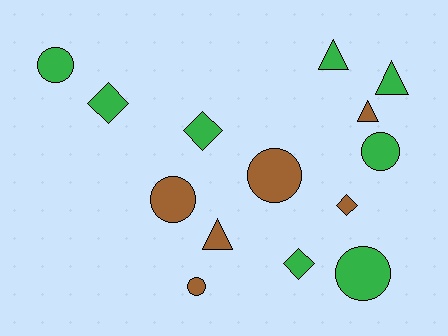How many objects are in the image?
There are 14 objects.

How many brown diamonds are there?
There is 1 brown diamond.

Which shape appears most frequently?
Circle, with 6 objects.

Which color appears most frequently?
Green, with 8 objects.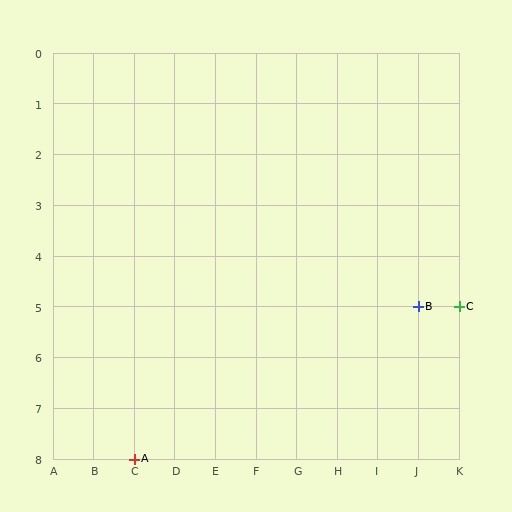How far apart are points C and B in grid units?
Points C and B are 1 column apart.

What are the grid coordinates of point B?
Point B is at grid coordinates (J, 5).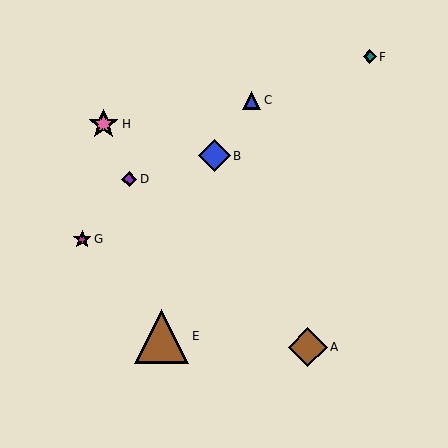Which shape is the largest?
The brown triangle (labeled E) is the largest.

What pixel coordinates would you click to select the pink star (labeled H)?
Click at (104, 124) to select the pink star H.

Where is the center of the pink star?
The center of the pink star is at (104, 124).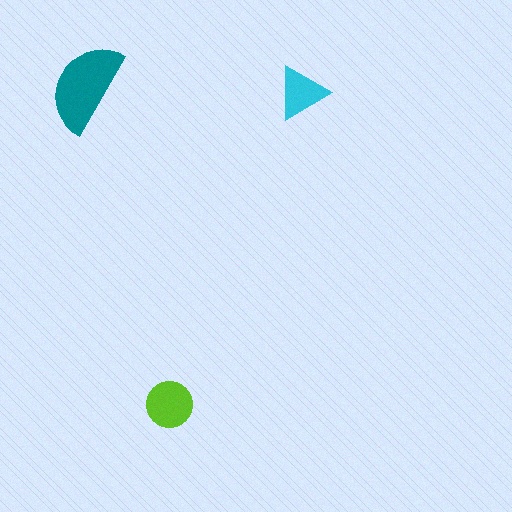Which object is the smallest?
The cyan triangle.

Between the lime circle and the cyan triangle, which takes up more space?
The lime circle.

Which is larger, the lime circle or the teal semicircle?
The teal semicircle.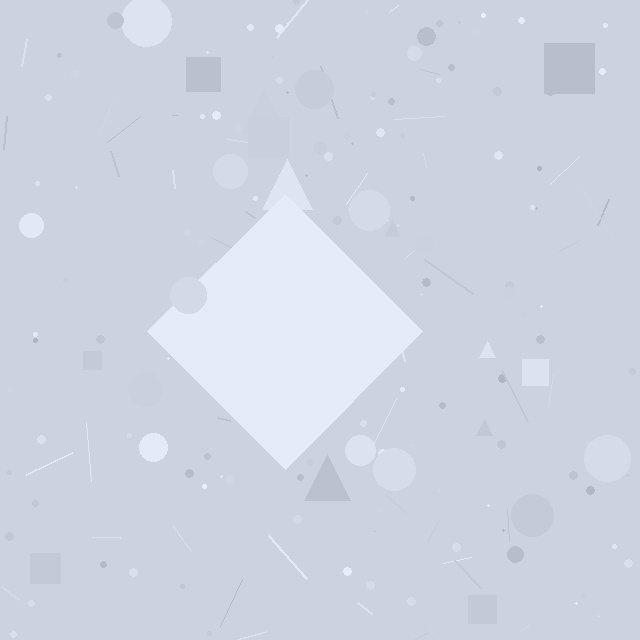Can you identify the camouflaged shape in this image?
The camouflaged shape is a diamond.